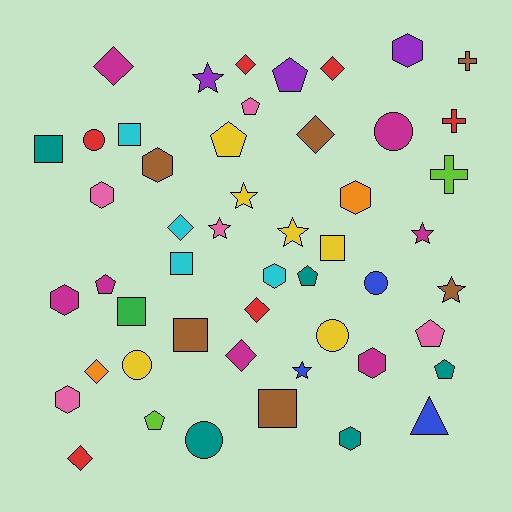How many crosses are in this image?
There are 3 crosses.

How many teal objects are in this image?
There are 5 teal objects.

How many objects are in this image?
There are 50 objects.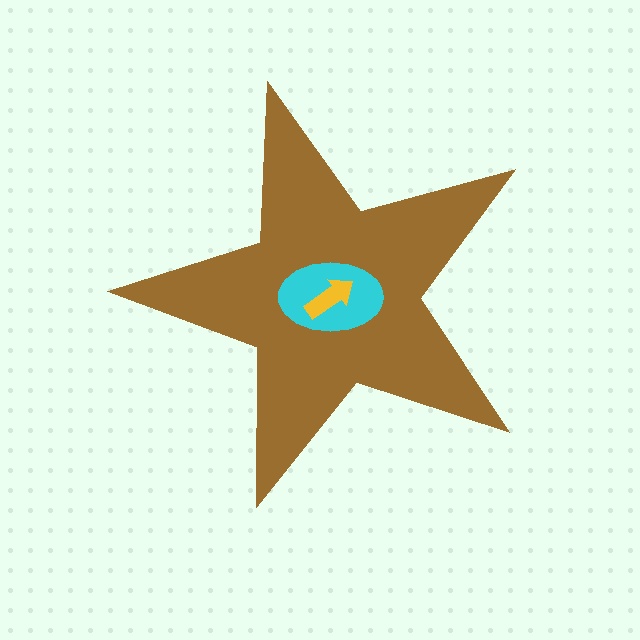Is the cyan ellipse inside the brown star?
Yes.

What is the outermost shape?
The brown star.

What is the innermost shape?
The yellow arrow.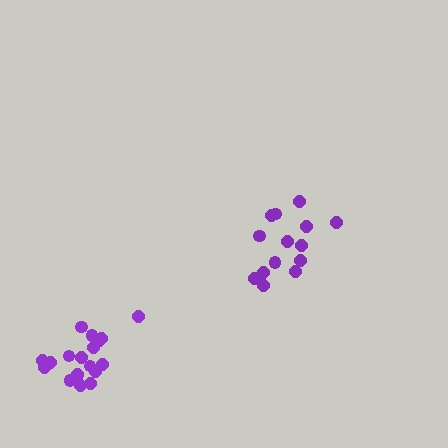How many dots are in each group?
Group 1: 14 dots, Group 2: 19 dots (33 total).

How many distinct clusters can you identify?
There are 2 distinct clusters.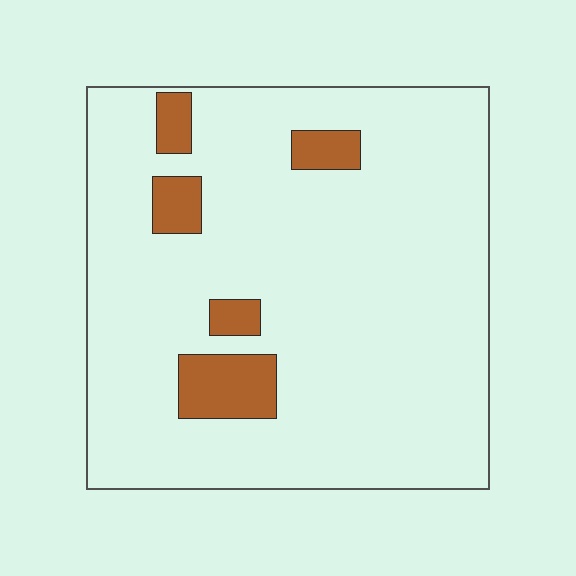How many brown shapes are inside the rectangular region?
5.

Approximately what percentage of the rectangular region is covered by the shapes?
Approximately 10%.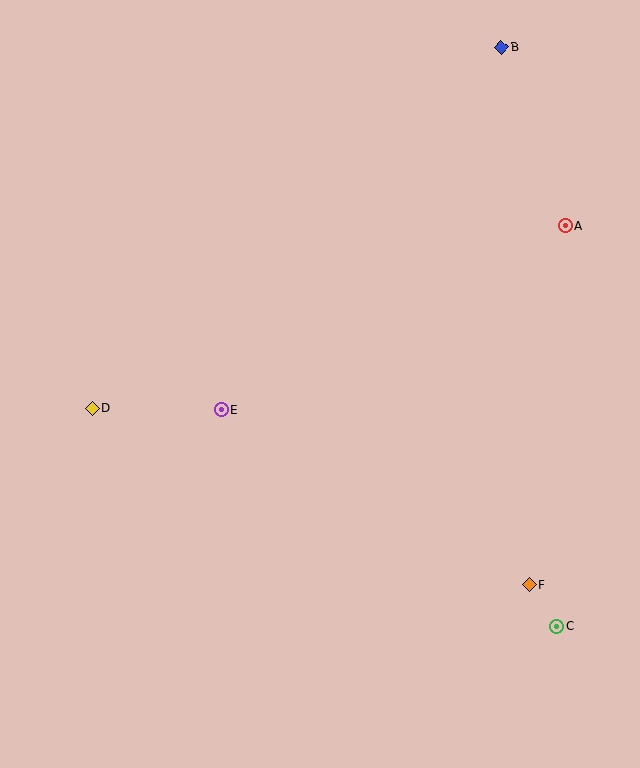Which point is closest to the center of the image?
Point E at (222, 410) is closest to the center.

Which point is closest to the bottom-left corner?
Point D is closest to the bottom-left corner.